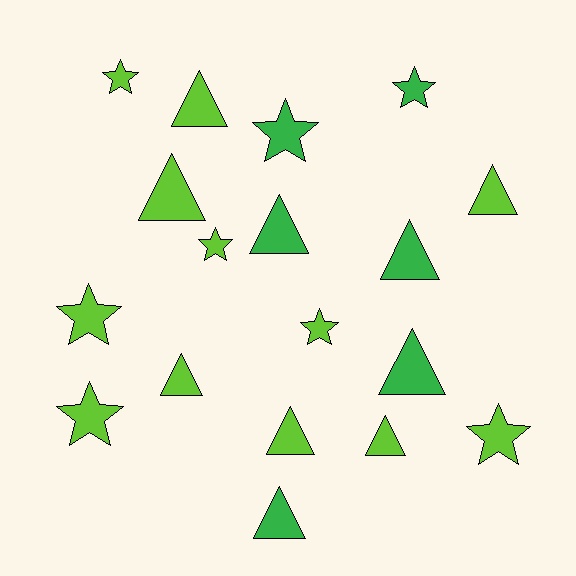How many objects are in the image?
There are 18 objects.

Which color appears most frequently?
Lime, with 12 objects.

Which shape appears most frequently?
Triangle, with 10 objects.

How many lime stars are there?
There are 6 lime stars.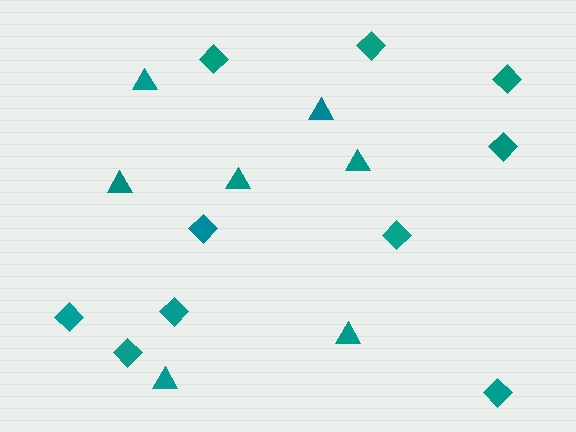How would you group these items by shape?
There are 2 groups: one group of triangles (7) and one group of diamonds (10).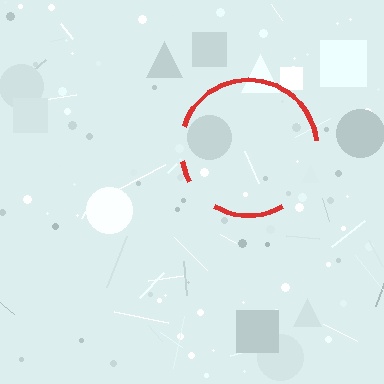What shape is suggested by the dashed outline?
The dashed outline suggests a circle.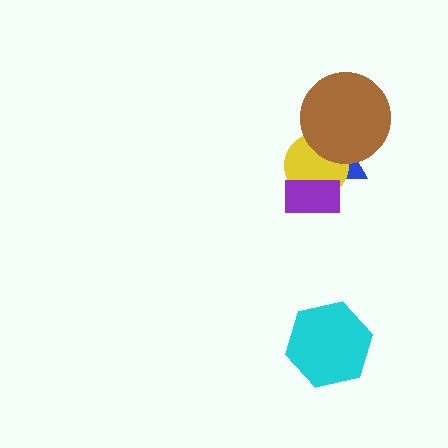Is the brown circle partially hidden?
No, no other shape covers it.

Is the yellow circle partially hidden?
Yes, it is partially covered by another shape.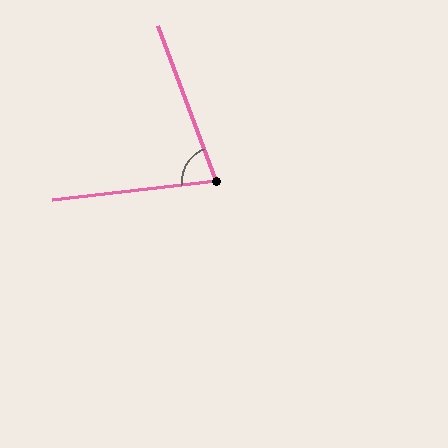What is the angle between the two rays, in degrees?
Approximately 76 degrees.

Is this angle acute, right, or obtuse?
It is acute.